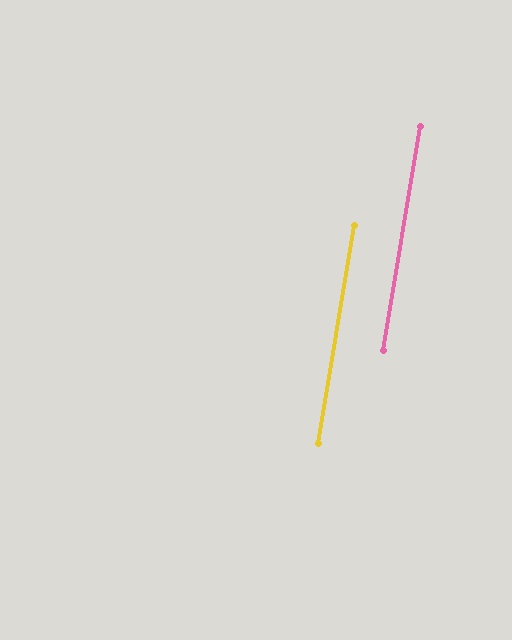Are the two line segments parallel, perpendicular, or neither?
Parallel — their directions differ by only 0.1°.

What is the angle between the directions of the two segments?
Approximately 0 degrees.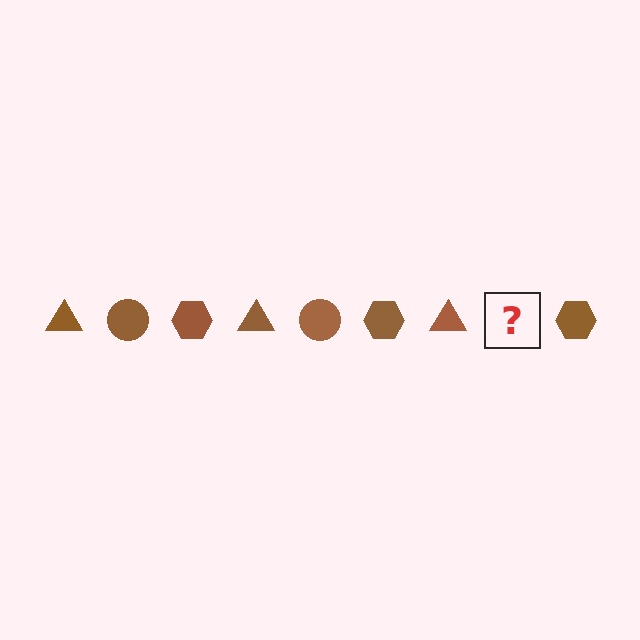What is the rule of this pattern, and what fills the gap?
The rule is that the pattern cycles through triangle, circle, hexagon shapes in brown. The gap should be filled with a brown circle.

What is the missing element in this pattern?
The missing element is a brown circle.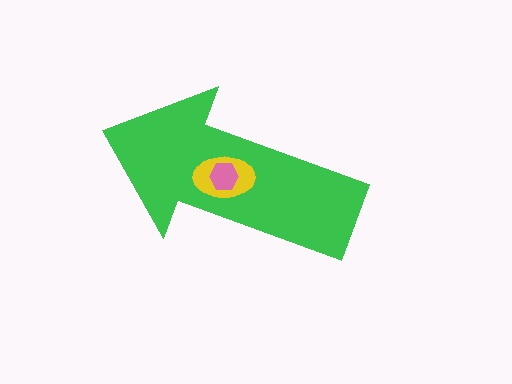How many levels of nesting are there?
3.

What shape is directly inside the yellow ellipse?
The pink hexagon.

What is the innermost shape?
The pink hexagon.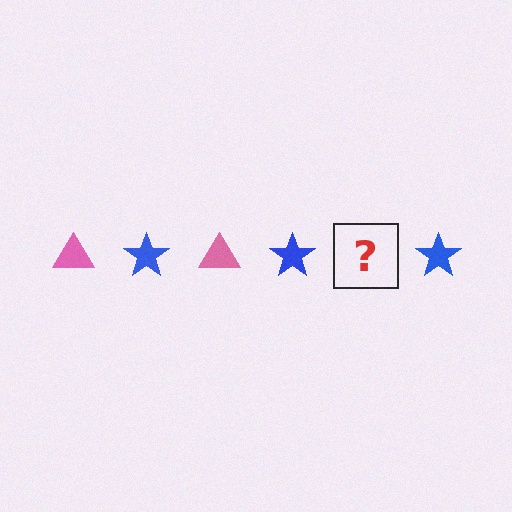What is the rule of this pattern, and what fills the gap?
The rule is that the pattern alternates between pink triangle and blue star. The gap should be filled with a pink triangle.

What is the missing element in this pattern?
The missing element is a pink triangle.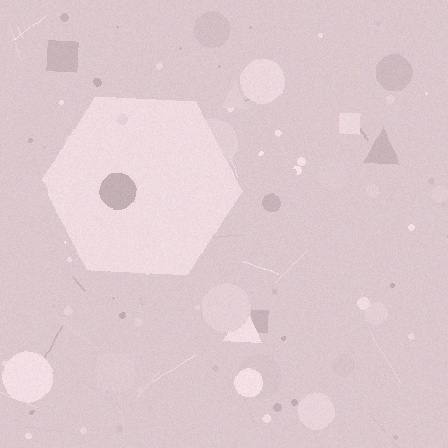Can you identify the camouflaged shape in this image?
The camouflaged shape is a hexagon.